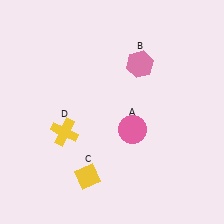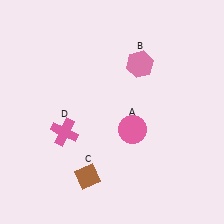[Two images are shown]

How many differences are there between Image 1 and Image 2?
There are 2 differences between the two images.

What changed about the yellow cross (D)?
In Image 1, D is yellow. In Image 2, it changed to pink.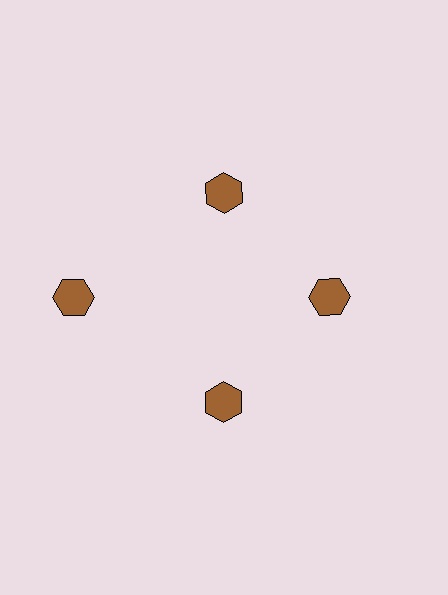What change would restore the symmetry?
The symmetry would be restored by moving it inward, back onto the ring so that all 4 hexagons sit at equal angles and equal distance from the center.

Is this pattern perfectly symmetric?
No. The 4 brown hexagons are arranged in a ring, but one element near the 9 o'clock position is pushed outward from the center, breaking the 4-fold rotational symmetry.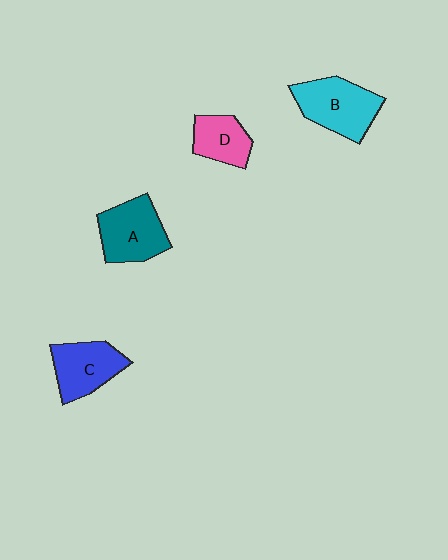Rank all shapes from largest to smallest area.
From largest to smallest: B (cyan), A (teal), C (blue), D (pink).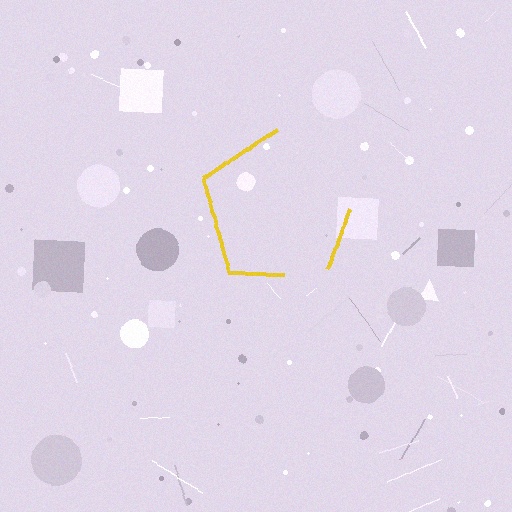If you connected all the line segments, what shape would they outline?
They would outline a pentagon.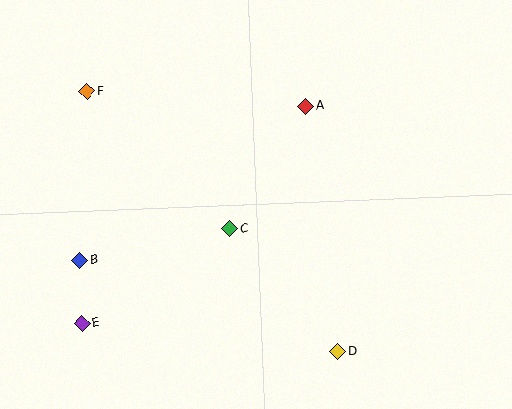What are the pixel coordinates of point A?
Point A is at (306, 106).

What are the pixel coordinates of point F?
Point F is at (87, 91).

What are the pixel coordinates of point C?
Point C is at (230, 229).